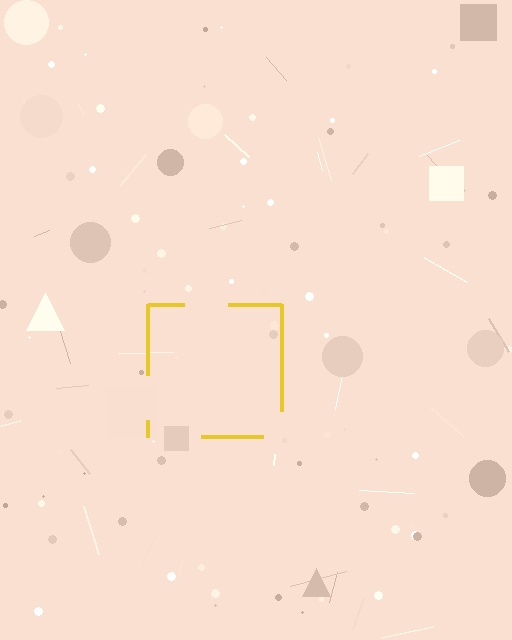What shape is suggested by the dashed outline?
The dashed outline suggests a square.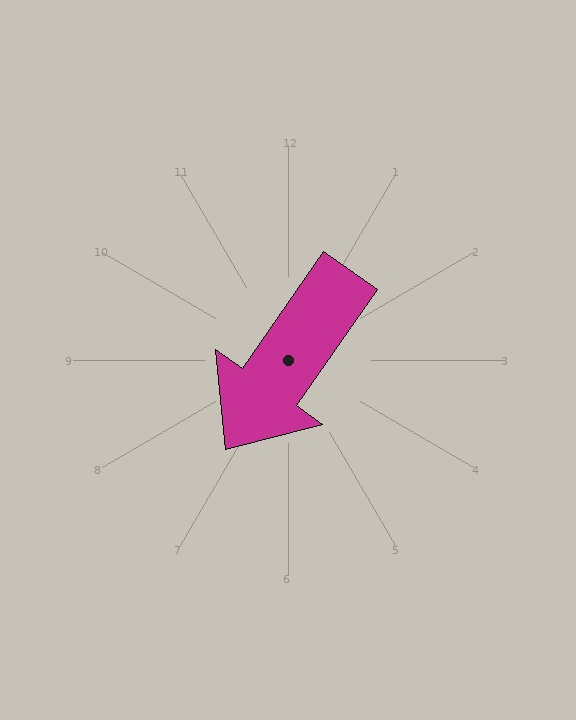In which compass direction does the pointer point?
Southwest.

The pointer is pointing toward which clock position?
Roughly 7 o'clock.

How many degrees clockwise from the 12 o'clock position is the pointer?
Approximately 215 degrees.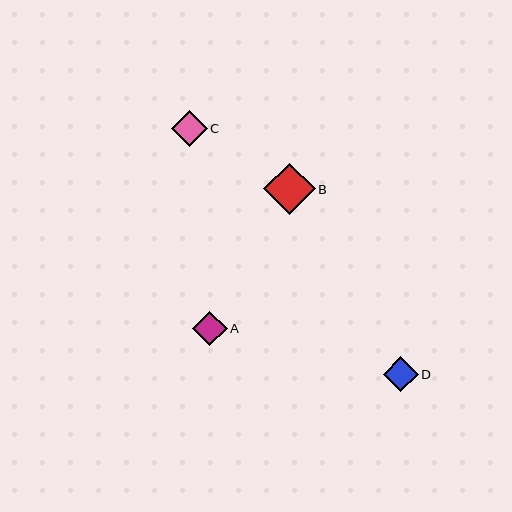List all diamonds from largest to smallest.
From largest to smallest: B, C, D, A.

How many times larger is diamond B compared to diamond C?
Diamond B is approximately 1.4 times the size of diamond C.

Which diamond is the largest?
Diamond B is the largest with a size of approximately 51 pixels.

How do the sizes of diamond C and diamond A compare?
Diamond C and diamond A are approximately the same size.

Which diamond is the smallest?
Diamond A is the smallest with a size of approximately 34 pixels.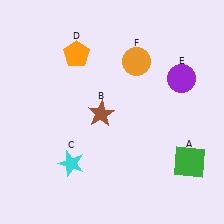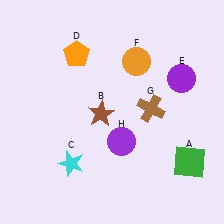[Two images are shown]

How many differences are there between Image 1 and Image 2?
There are 2 differences between the two images.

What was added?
A brown cross (G), a purple circle (H) were added in Image 2.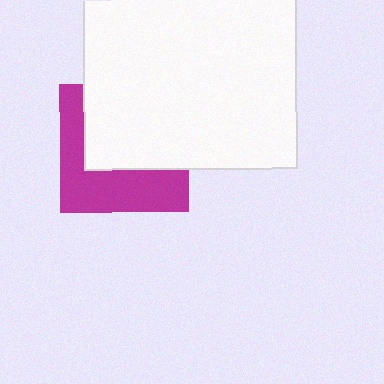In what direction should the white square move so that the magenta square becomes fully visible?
The white square should move up. That is the shortest direction to clear the overlap and leave the magenta square fully visible.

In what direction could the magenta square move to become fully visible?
The magenta square could move down. That would shift it out from behind the white square entirely.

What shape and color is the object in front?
The object in front is a white square.